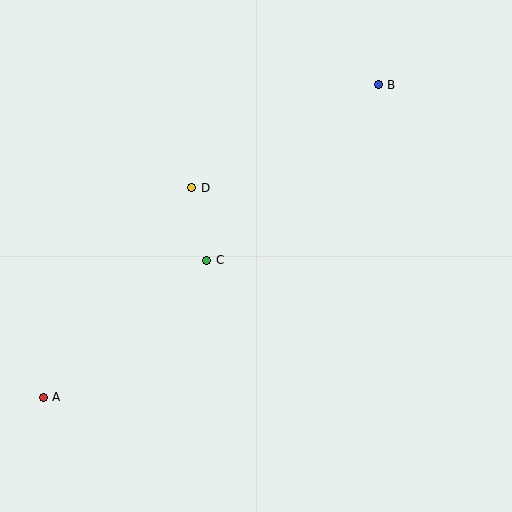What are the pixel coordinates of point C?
Point C is at (207, 260).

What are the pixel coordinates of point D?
Point D is at (192, 188).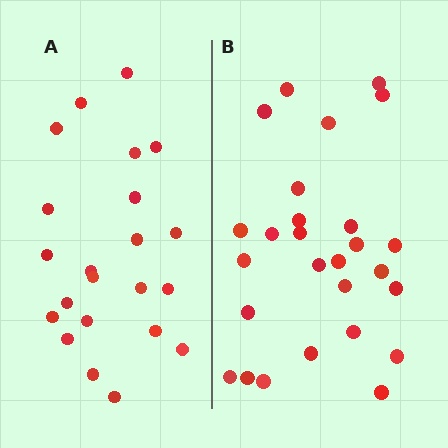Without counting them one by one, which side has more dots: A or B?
Region B (the right region) has more dots.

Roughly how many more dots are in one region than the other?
Region B has about 5 more dots than region A.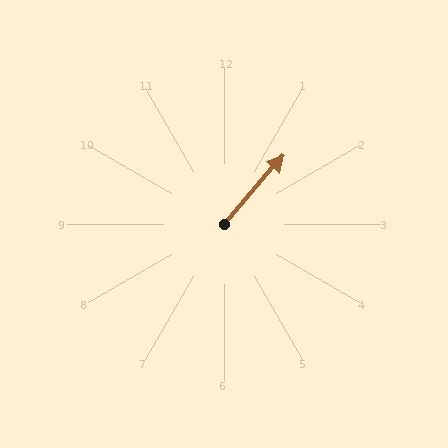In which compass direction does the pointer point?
Northeast.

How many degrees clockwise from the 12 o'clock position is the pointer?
Approximately 41 degrees.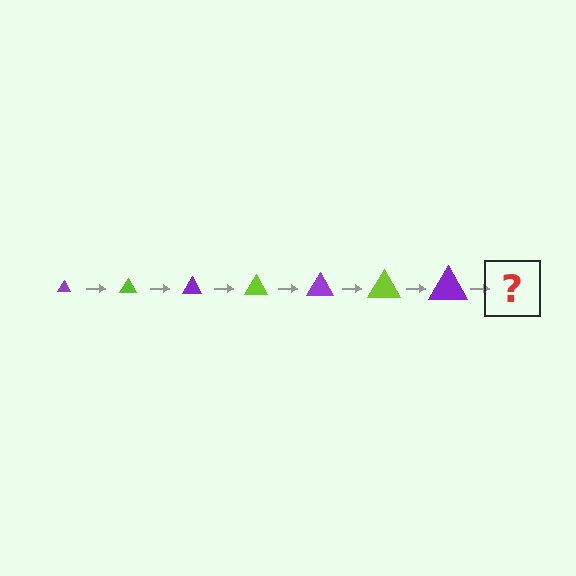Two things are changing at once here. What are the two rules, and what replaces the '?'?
The two rules are that the triangle grows larger each step and the color cycles through purple and lime. The '?' should be a lime triangle, larger than the previous one.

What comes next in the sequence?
The next element should be a lime triangle, larger than the previous one.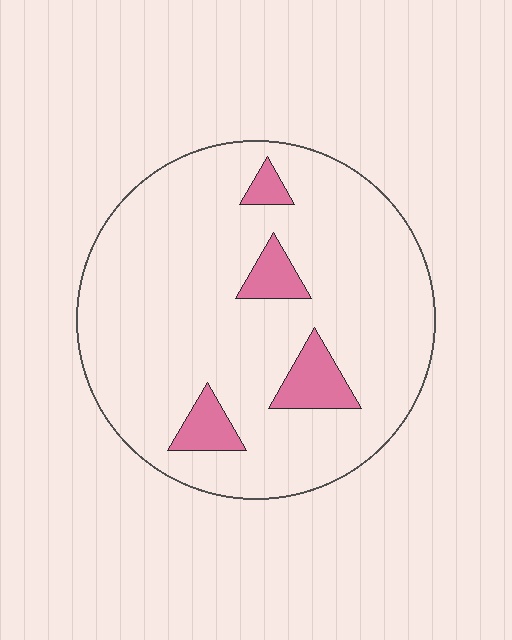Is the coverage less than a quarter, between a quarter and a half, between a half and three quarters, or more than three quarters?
Less than a quarter.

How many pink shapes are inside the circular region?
4.